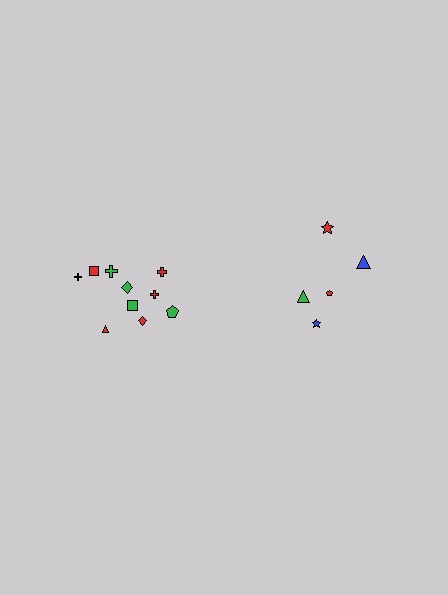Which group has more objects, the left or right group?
The left group.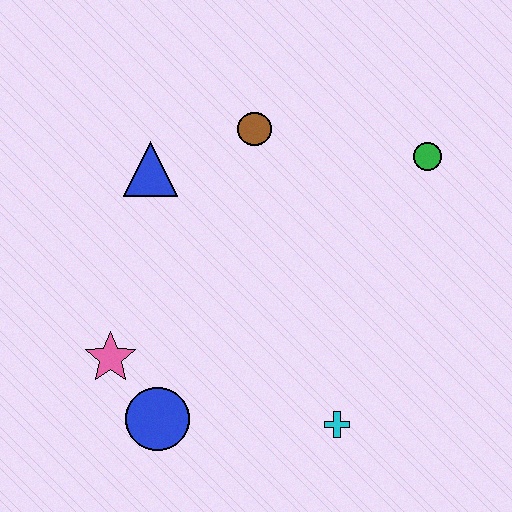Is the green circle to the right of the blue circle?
Yes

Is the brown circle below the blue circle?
No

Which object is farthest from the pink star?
The green circle is farthest from the pink star.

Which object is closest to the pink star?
The blue circle is closest to the pink star.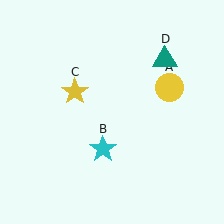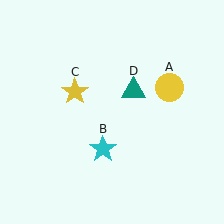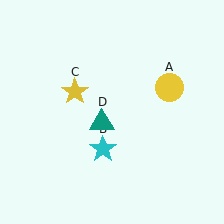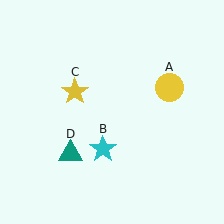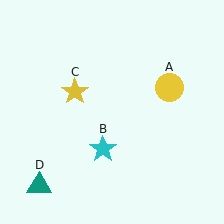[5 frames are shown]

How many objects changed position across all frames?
1 object changed position: teal triangle (object D).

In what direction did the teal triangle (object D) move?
The teal triangle (object D) moved down and to the left.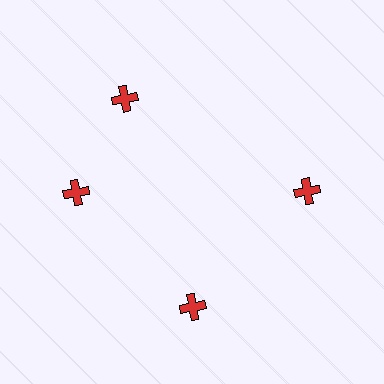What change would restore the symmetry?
The symmetry would be restored by rotating it back into even spacing with its neighbors so that all 4 crosses sit at equal angles and equal distance from the center.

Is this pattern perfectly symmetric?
No. The 4 red crosses are arranged in a ring, but one element near the 12 o'clock position is rotated out of alignment along the ring, breaking the 4-fold rotational symmetry.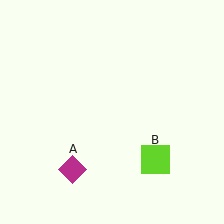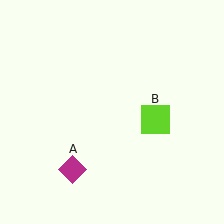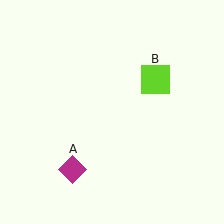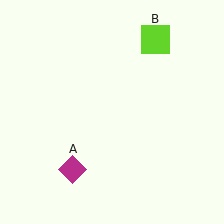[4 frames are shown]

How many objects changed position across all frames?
1 object changed position: lime square (object B).